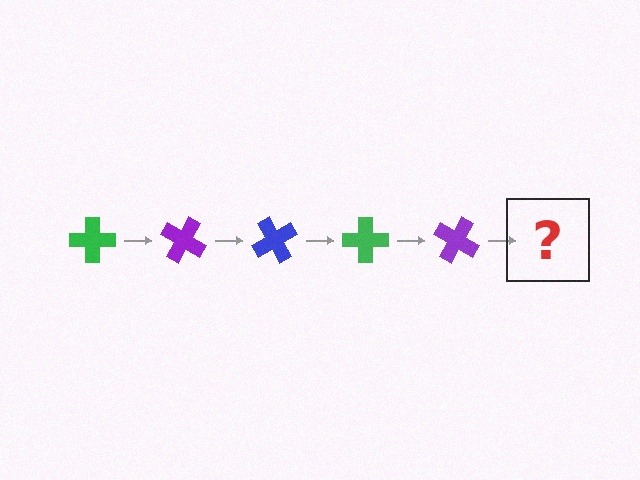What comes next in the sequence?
The next element should be a blue cross, rotated 150 degrees from the start.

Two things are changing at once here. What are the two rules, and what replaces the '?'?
The two rules are that it rotates 30 degrees each step and the color cycles through green, purple, and blue. The '?' should be a blue cross, rotated 150 degrees from the start.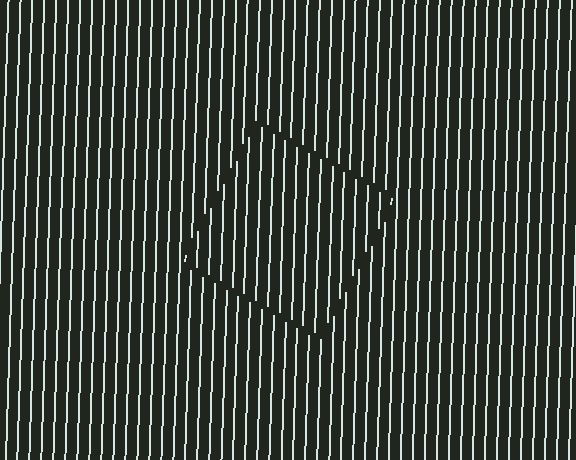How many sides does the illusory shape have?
4 sides — the line-ends trace a square.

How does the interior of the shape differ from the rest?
The interior of the shape contains the same grating, shifted by half a period — the contour is defined by the phase discontinuity where line-ends from the inner and outer gratings abut.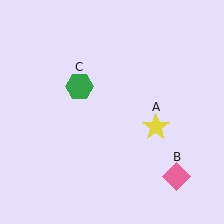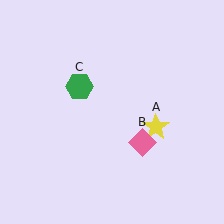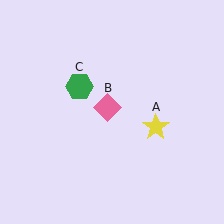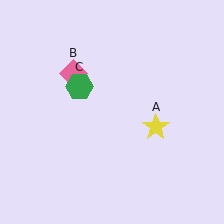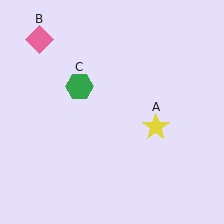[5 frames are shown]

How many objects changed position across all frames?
1 object changed position: pink diamond (object B).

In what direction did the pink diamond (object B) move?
The pink diamond (object B) moved up and to the left.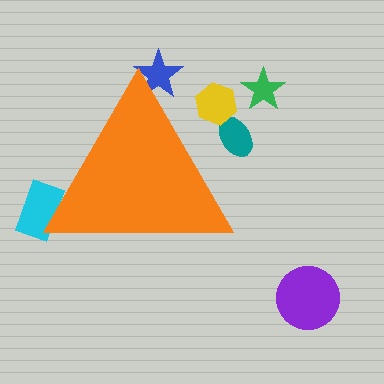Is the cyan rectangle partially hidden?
Yes, the cyan rectangle is partially hidden behind the orange triangle.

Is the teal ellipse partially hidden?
Yes, the teal ellipse is partially hidden behind the orange triangle.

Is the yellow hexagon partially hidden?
Yes, the yellow hexagon is partially hidden behind the orange triangle.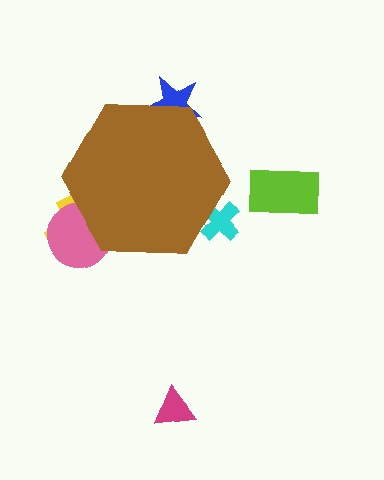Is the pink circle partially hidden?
Yes, the pink circle is partially hidden behind the brown hexagon.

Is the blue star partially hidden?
Yes, the blue star is partially hidden behind the brown hexagon.